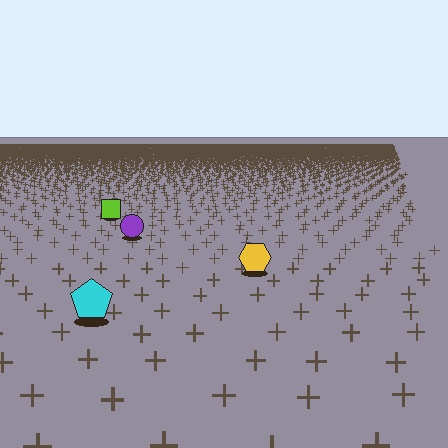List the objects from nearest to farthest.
From nearest to farthest: the cyan pentagon, the yellow hexagon, the purple circle, the lime square.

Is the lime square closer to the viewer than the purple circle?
No. The purple circle is closer — you can tell from the texture gradient: the ground texture is coarser near it.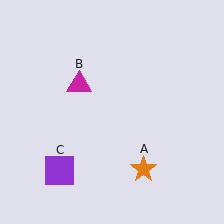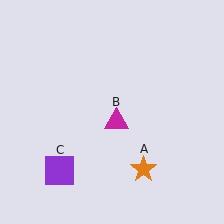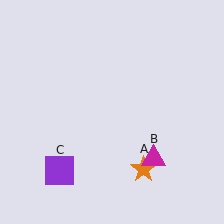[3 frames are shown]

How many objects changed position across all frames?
1 object changed position: magenta triangle (object B).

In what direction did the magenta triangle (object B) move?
The magenta triangle (object B) moved down and to the right.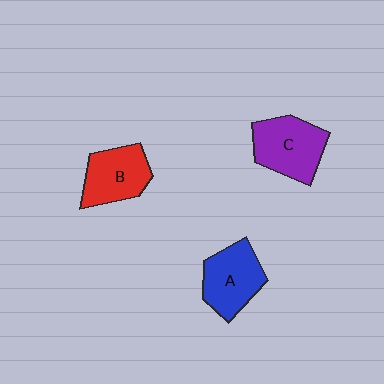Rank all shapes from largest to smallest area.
From largest to smallest: C (purple), A (blue), B (red).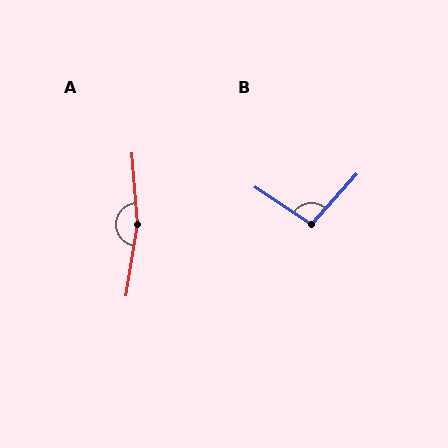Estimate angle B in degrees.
Approximately 99 degrees.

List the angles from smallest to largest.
B (99°), A (166°).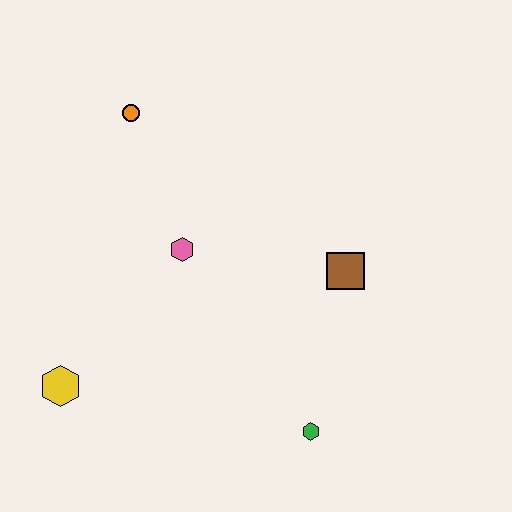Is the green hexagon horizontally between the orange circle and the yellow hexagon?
No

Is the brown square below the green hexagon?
No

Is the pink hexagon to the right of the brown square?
No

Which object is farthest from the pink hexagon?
The green hexagon is farthest from the pink hexagon.